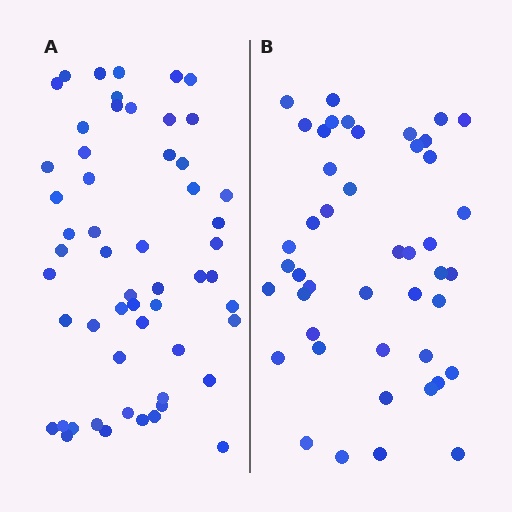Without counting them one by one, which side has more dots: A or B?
Region A (the left region) has more dots.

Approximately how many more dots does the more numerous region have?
Region A has roughly 10 or so more dots than region B.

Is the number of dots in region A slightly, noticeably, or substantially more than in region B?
Region A has only slightly more — the two regions are fairly close. The ratio is roughly 1.2 to 1.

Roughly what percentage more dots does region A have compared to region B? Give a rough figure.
About 20% more.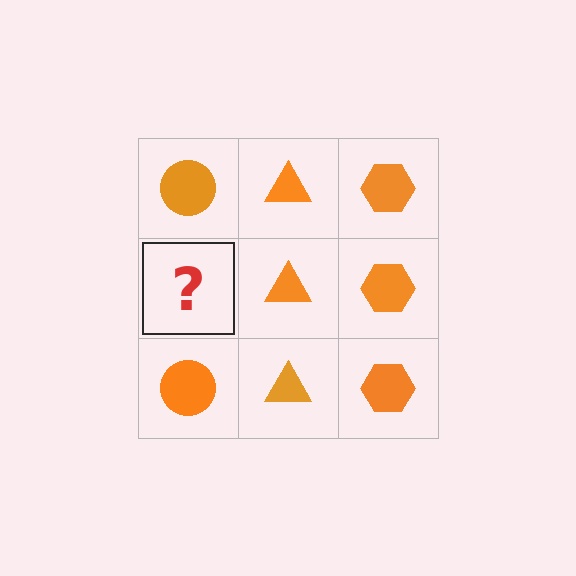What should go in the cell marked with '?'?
The missing cell should contain an orange circle.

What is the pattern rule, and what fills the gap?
The rule is that each column has a consistent shape. The gap should be filled with an orange circle.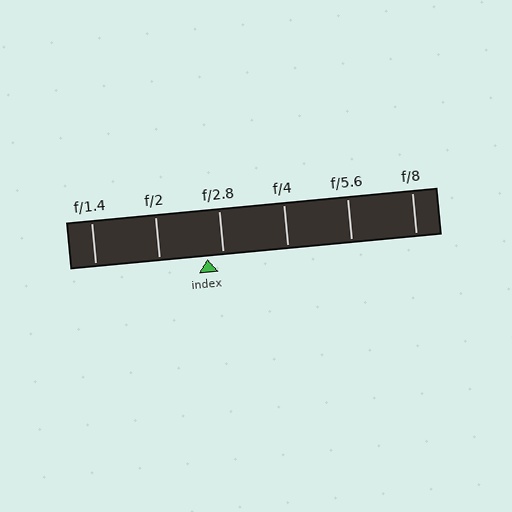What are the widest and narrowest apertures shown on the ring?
The widest aperture shown is f/1.4 and the narrowest is f/8.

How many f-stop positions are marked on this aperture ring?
There are 6 f-stop positions marked.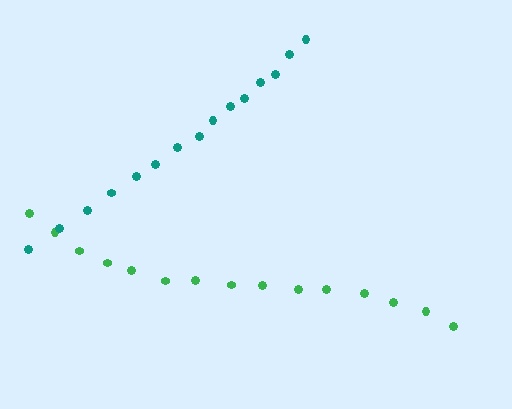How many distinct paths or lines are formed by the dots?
There are 2 distinct paths.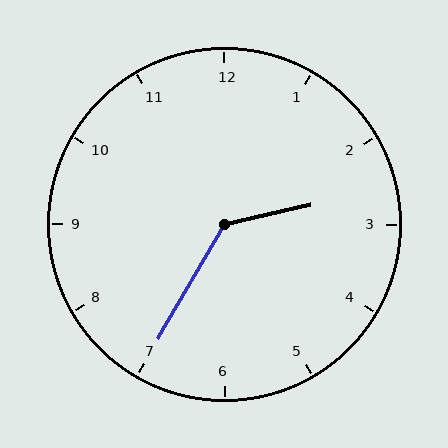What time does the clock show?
2:35.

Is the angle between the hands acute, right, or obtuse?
It is obtuse.